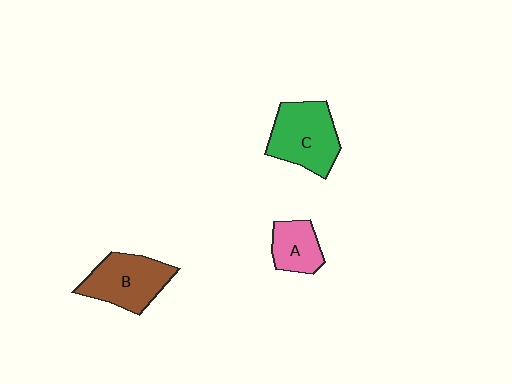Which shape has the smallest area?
Shape A (pink).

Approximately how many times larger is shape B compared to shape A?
Approximately 1.6 times.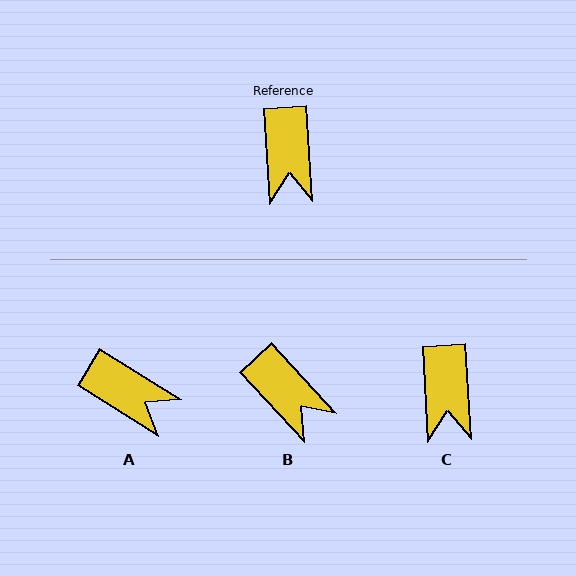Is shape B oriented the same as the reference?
No, it is off by about 39 degrees.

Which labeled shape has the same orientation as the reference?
C.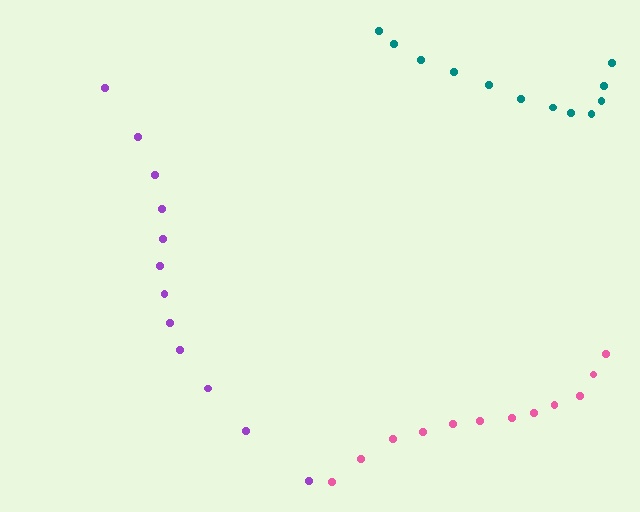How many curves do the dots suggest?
There are 3 distinct paths.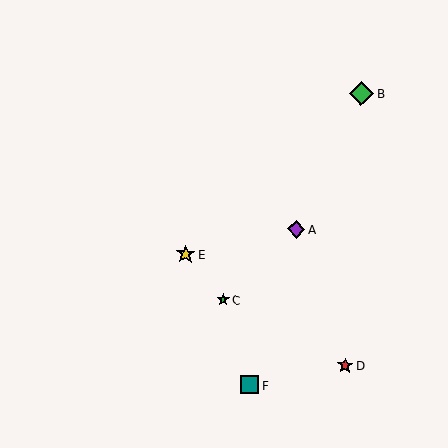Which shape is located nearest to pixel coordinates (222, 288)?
The green star (labeled C) at (224, 300) is nearest to that location.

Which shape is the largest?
The green diamond (labeled B) is the largest.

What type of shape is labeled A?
Shape A is a purple diamond.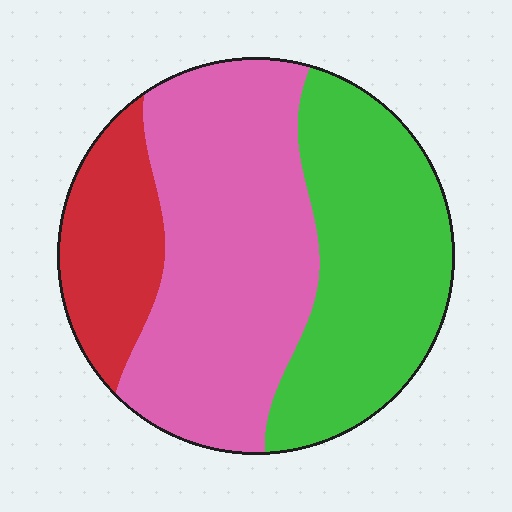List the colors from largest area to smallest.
From largest to smallest: pink, green, red.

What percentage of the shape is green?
Green takes up about three eighths (3/8) of the shape.